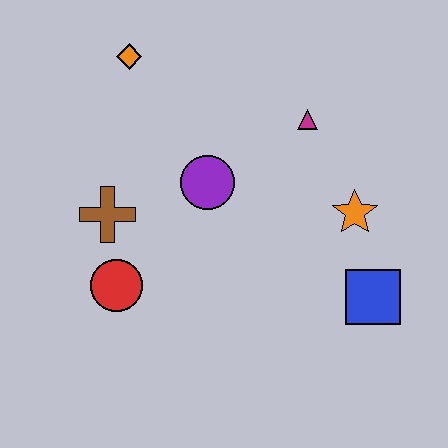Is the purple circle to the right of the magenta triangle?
No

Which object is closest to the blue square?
The orange star is closest to the blue square.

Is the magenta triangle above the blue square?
Yes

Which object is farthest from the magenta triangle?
The red circle is farthest from the magenta triangle.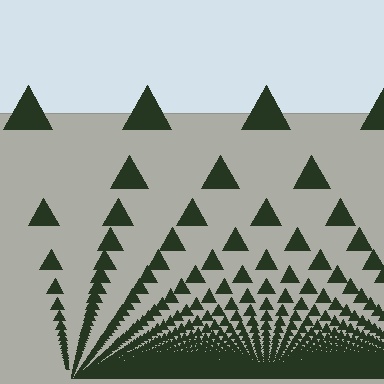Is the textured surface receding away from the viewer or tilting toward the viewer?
The surface appears to tilt toward the viewer. Texture elements get larger and sparser toward the top.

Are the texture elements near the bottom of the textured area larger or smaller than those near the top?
Smaller. The gradient is inverted — elements near the bottom are smaller and denser.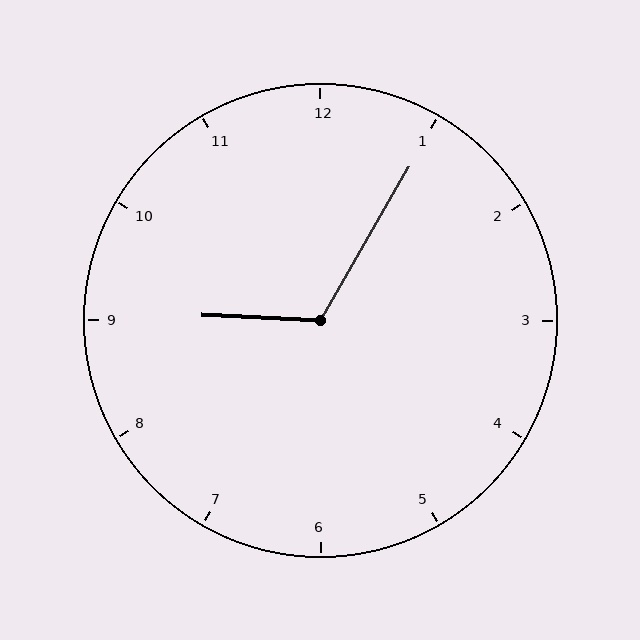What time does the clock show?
9:05.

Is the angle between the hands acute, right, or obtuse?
It is obtuse.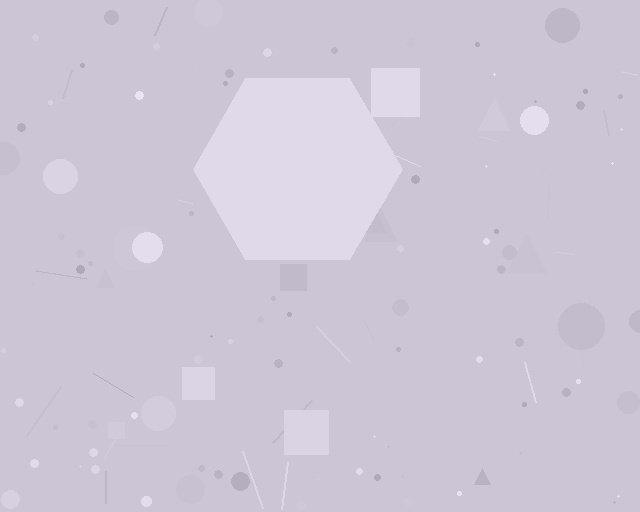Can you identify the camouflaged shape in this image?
The camouflaged shape is a hexagon.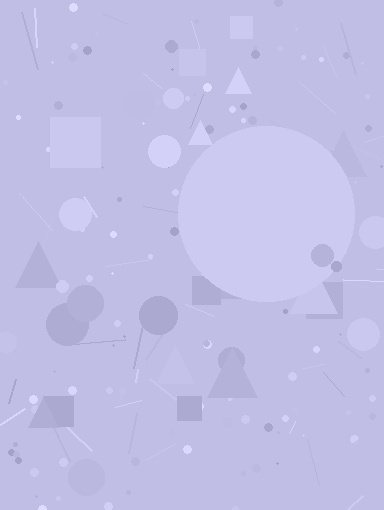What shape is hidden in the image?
A circle is hidden in the image.